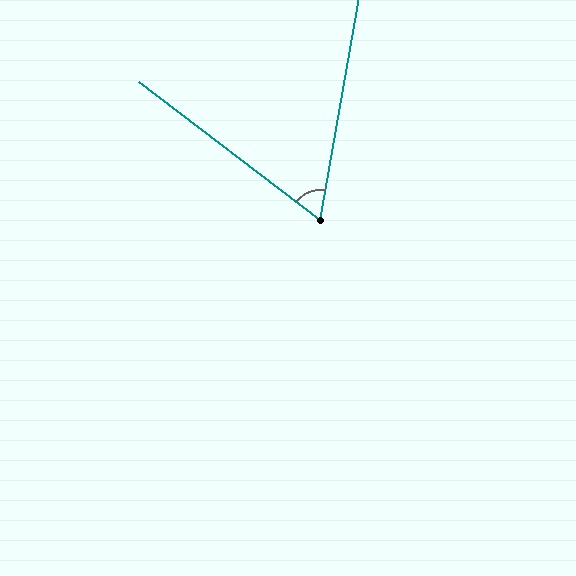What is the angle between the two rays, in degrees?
Approximately 63 degrees.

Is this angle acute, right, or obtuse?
It is acute.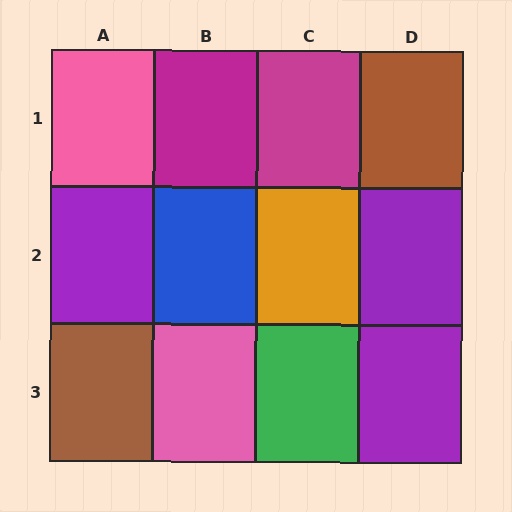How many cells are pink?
2 cells are pink.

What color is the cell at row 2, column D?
Purple.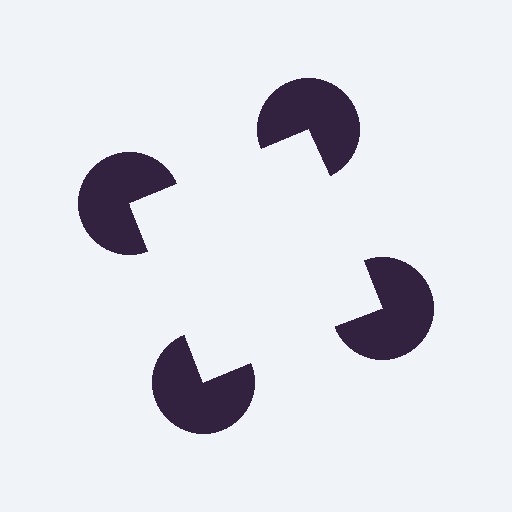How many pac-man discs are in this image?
There are 4 — one at each vertex of the illusory square.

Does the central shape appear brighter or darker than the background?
It typically appears slightly brighter than the background, even though no actual brightness change is drawn.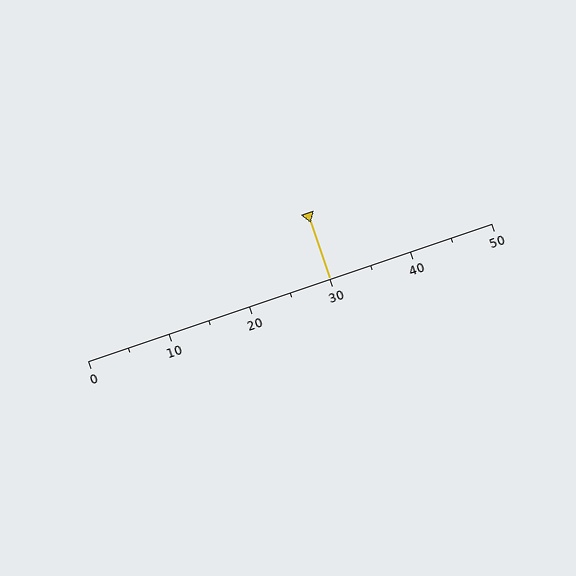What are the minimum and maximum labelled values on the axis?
The axis runs from 0 to 50.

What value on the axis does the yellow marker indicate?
The marker indicates approximately 30.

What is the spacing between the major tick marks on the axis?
The major ticks are spaced 10 apart.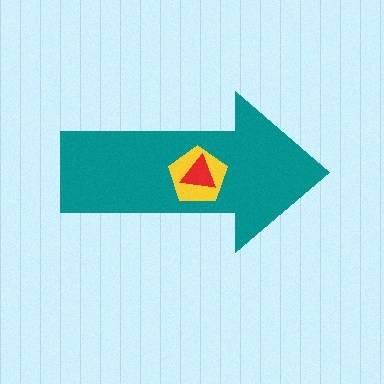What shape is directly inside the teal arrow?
The yellow pentagon.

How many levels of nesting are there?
3.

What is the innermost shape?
The red triangle.